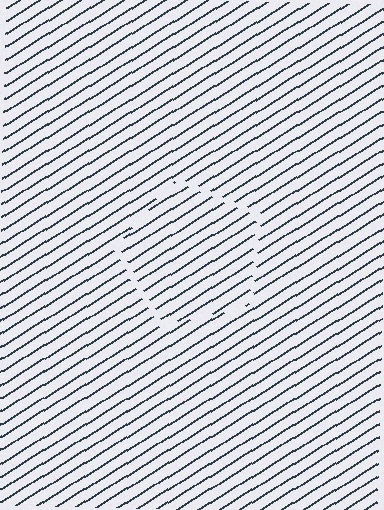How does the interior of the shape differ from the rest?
The interior of the shape contains the same grating, shifted by half a period — the contour is defined by the phase discontinuity where line-ends from the inner and outer gratings abut.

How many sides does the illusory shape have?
5 sides — the line-ends trace a pentagon.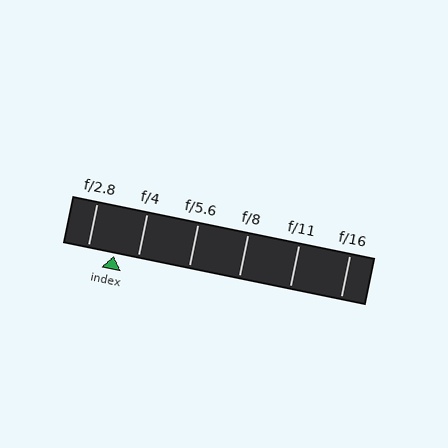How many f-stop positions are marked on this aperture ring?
There are 6 f-stop positions marked.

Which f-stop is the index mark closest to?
The index mark is closest to f/4.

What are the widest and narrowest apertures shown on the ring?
The widest aperture shown is f/2.8 and the narrowest is f/16.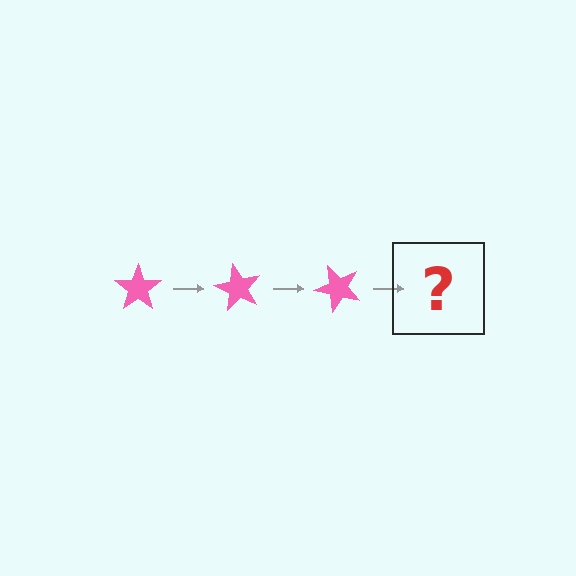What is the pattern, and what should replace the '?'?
The pattern is that the star rotates 60 degrees each step. The '?' should be a pink star rotated 180 degrees.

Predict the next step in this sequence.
The next step is a pink star rotated 180 degrees.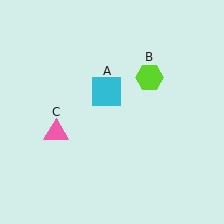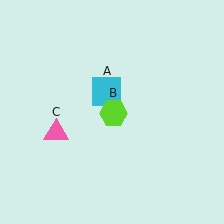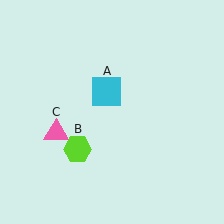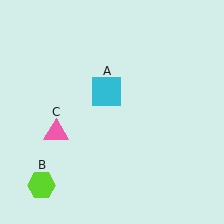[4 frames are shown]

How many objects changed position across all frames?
1 object changed position: lime hexagon (object B).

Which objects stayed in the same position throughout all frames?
Cyan square (object A) and pink triangle (object C) remained stationary.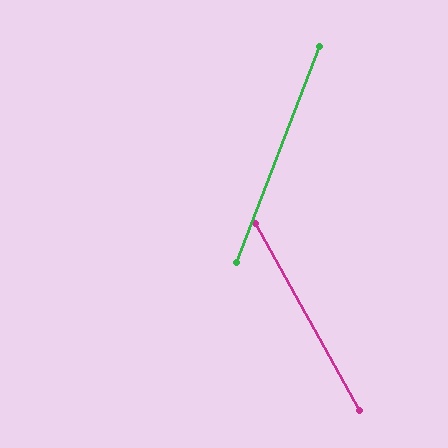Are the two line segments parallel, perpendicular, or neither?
Neither parallel nor perpendicular — they differ by about 50°.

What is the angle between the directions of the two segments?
Approximately 50 degrees.